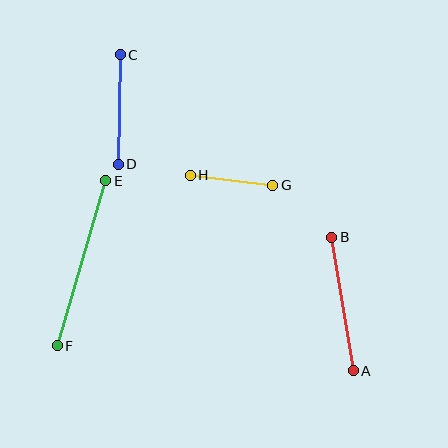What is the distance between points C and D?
The distance is approximately 109 pixels.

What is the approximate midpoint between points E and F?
The midpoint is at approximately (81, 263) pixels.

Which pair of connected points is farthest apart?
Points E and F are farthest apart.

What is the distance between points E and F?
The distance is approximately 172 pixels.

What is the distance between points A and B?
The distance is approximately 135 pixels.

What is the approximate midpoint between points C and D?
The midpoint is at approximately (119, 110) pixels.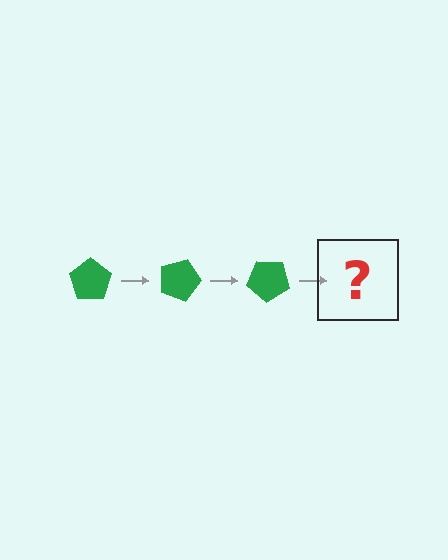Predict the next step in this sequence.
The next step is a green pentagon rotated 60 degrees.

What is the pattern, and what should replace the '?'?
The pattern is that the pentagon rotates 20 degrees each step. The '?' should be a green pentagon rotated 60 degrees.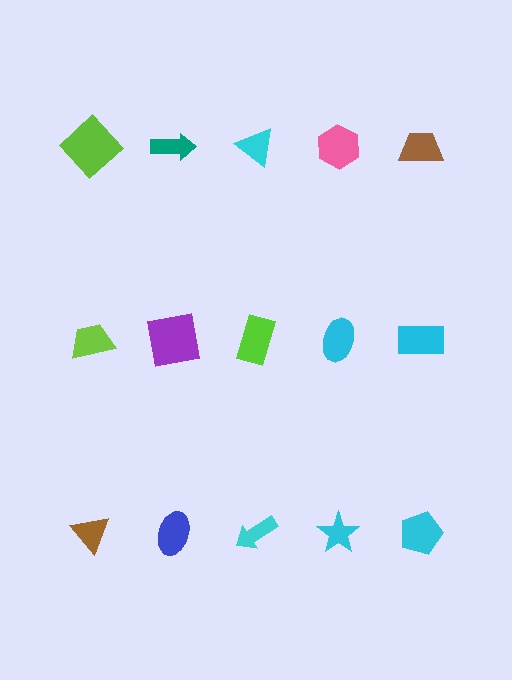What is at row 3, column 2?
A blue ellipse.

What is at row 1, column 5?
A brown trapezoid.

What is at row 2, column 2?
A purple square.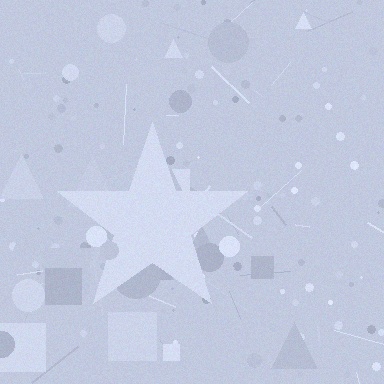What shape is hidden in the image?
A star is hidden in the image.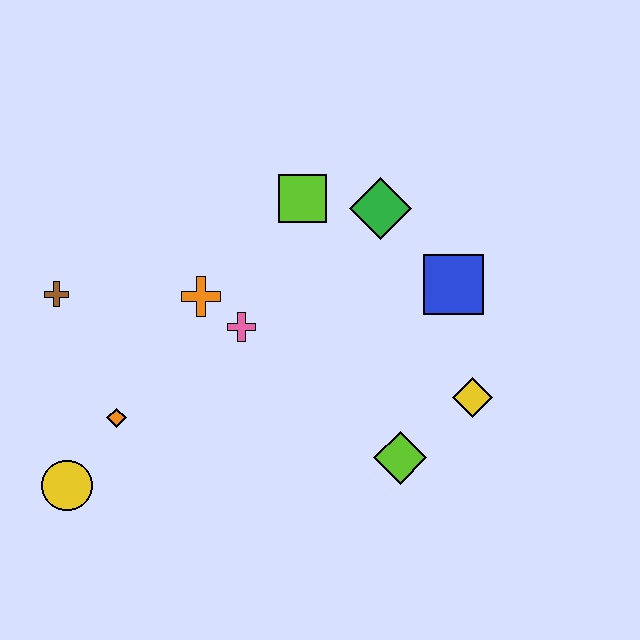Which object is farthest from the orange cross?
The yellow diamond is farthest from the orange cross.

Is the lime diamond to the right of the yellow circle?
Yes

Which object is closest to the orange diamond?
The yellow circle is closest to the orange diamond.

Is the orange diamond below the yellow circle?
No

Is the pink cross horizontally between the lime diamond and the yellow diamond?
No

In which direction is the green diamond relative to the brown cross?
The green diamond is to the right of the brown cross.